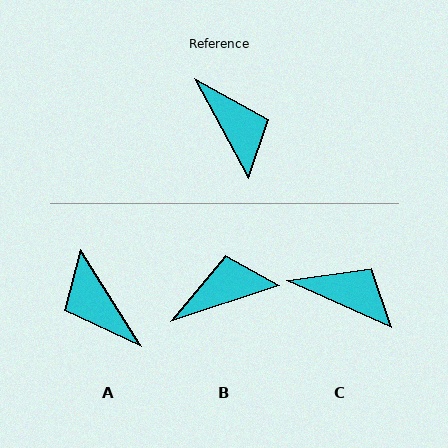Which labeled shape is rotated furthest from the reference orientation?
A, about 176 degrees away.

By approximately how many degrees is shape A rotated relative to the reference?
Approximately 176 degrees clockwise.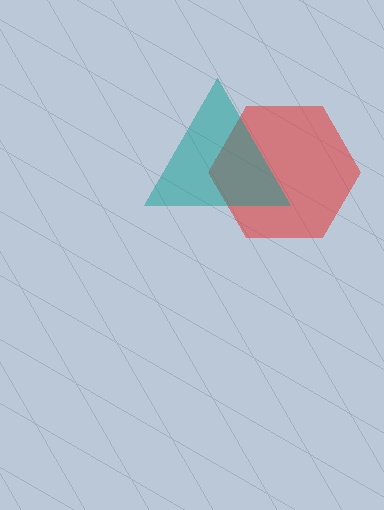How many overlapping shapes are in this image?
There are 2 overlapping shapes in the image.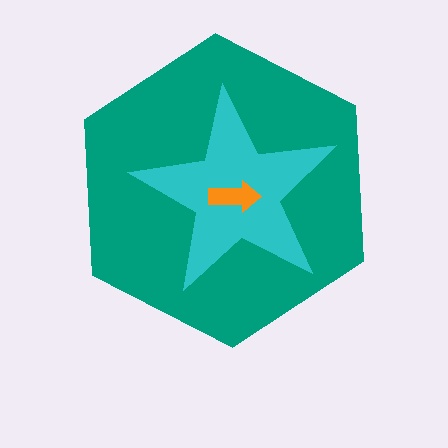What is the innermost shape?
The orange arrow.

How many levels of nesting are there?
3.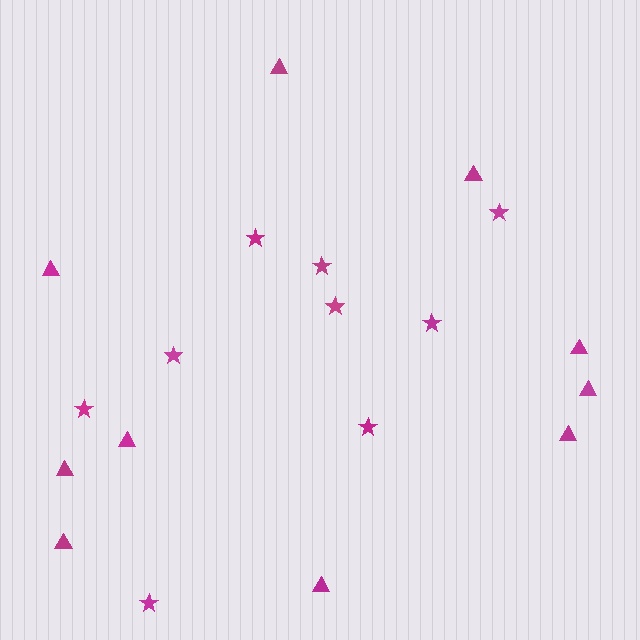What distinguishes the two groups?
There are 2 groups: one group of stars (9) and one group of triangles (10).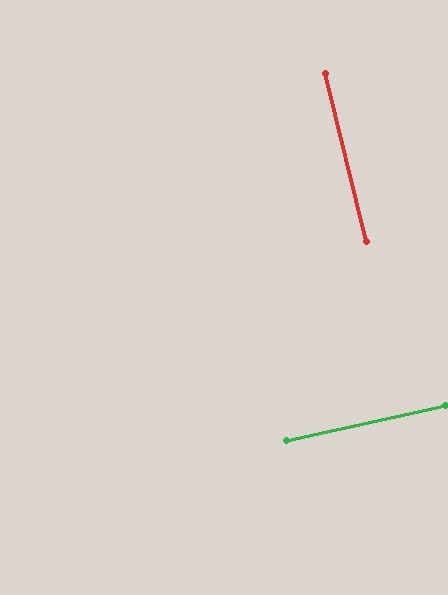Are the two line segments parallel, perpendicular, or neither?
Perpendicular — they meet at approximately 88°.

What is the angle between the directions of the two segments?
Approximately 88 degrees.